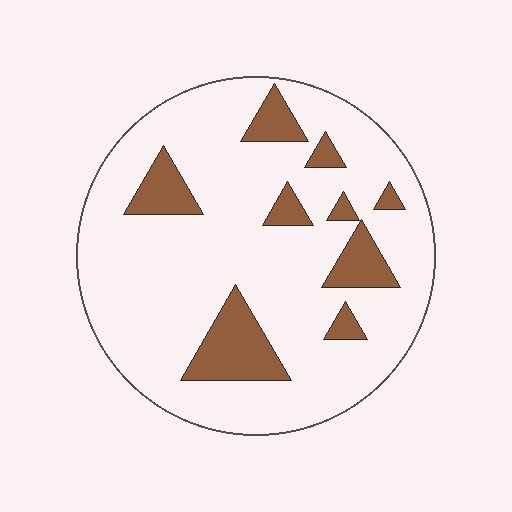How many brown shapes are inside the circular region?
9.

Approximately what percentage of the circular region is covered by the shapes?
Approximately 15%.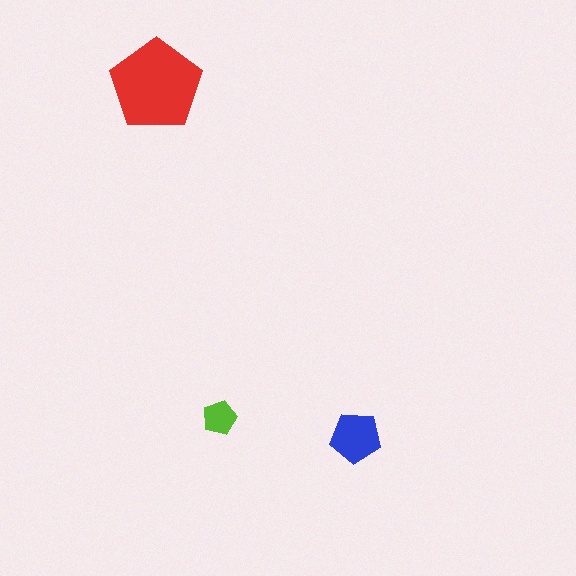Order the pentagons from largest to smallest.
the red one, the blue one, the lime one.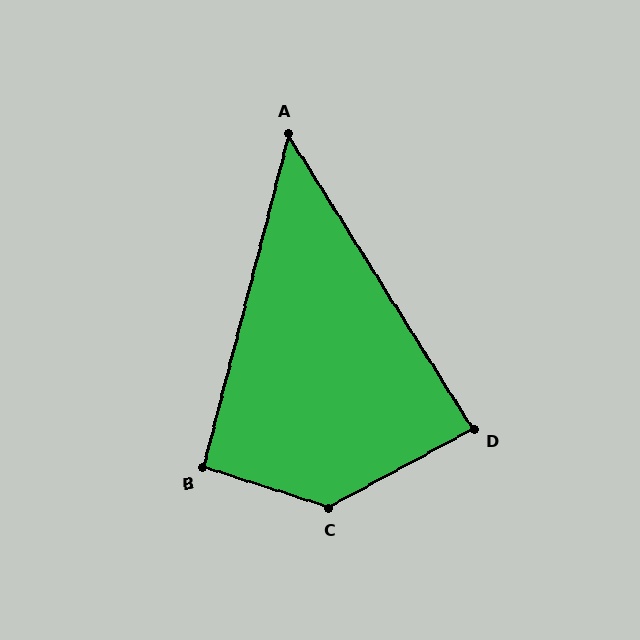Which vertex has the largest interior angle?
C, at approximately 133 degrees.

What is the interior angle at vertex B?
Approximately 94 degrees (approximately right).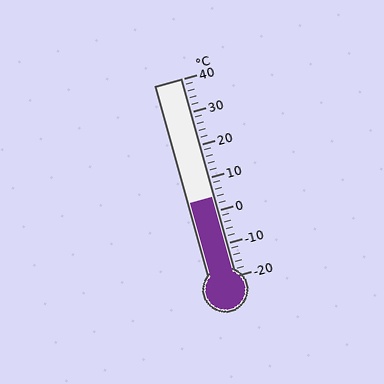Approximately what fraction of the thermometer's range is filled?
The thermometer is filled to approximately 40% of its range.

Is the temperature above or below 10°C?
The temperature is below 10°C.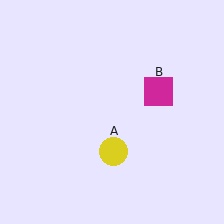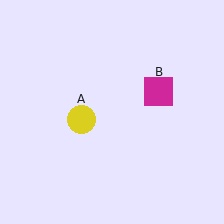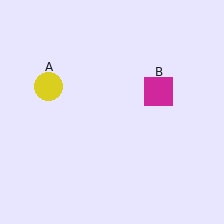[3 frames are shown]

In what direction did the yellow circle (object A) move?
The yellow circle (object A) moved up and to the left.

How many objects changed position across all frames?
1 object changed position: yellow circle (object A).